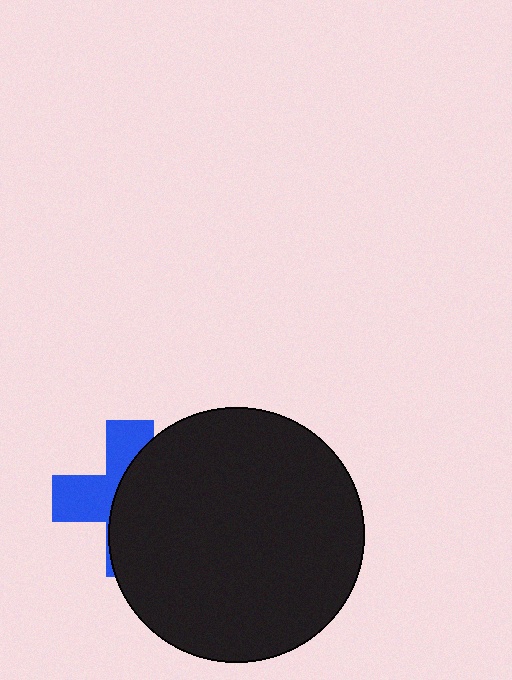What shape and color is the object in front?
The object in front is a black circle.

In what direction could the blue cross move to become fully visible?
The blue cross could move left. That would shift it out from behind the black circle entirely.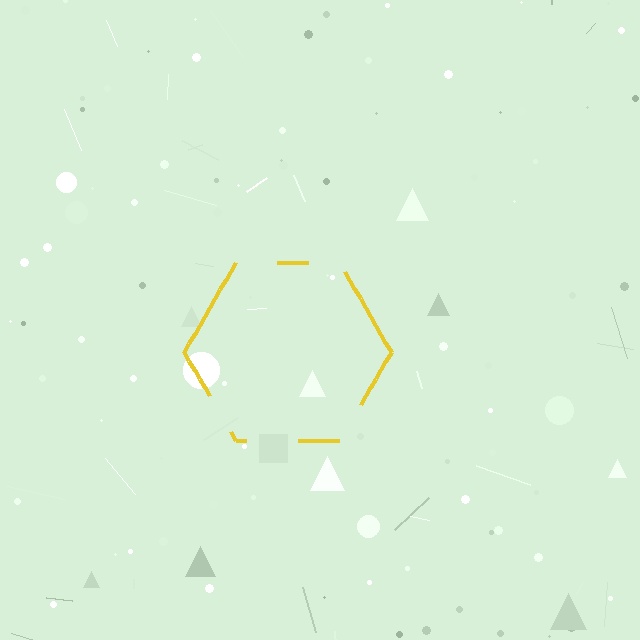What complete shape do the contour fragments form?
The contour fragments form a hexagon.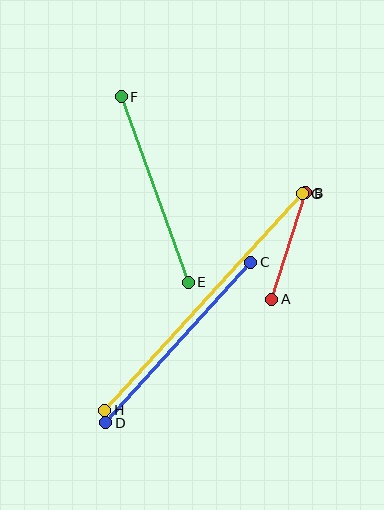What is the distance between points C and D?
The distance is approximately 216 pixels.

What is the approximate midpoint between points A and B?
The midpoint is at approximately (288, 246) pixels.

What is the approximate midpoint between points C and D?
The midpoint is at approximately (178, 343) pixels.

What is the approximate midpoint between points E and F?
The midpoint is at approximately (155, 190) pixels.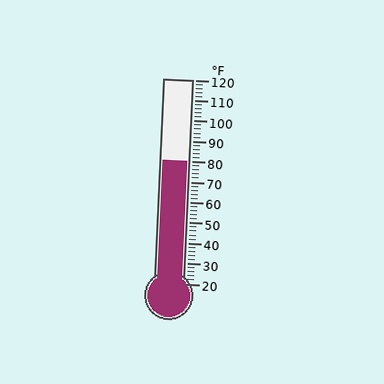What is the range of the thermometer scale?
The thermometer scale ranges from 20°F to 120°F.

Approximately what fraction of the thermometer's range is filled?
The thermometer is filled to approximately 60% of its range.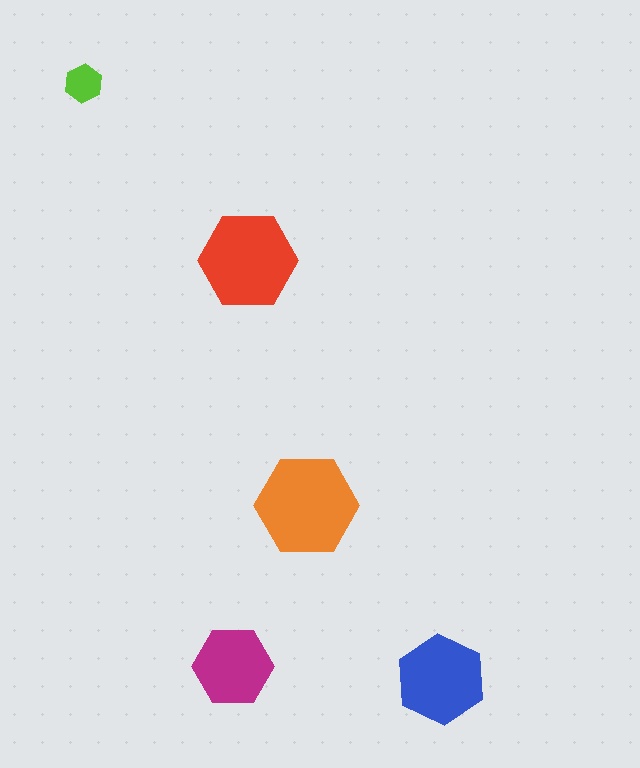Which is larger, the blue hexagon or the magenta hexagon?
The blue one.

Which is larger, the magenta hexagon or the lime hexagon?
The magenta one.